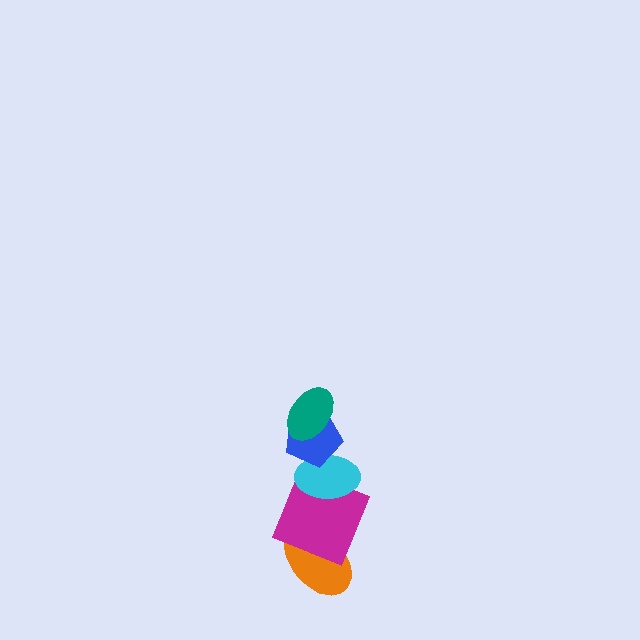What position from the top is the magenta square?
The magenta square is 4th from the top.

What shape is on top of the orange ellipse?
The magenta square is on top of the orange ellipse.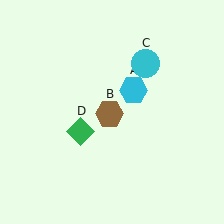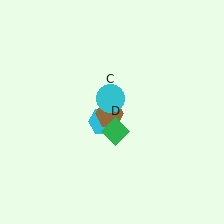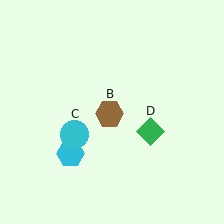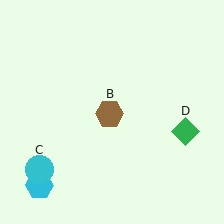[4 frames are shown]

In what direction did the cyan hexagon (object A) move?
The cyan hexagon (object A) moved down and to the left.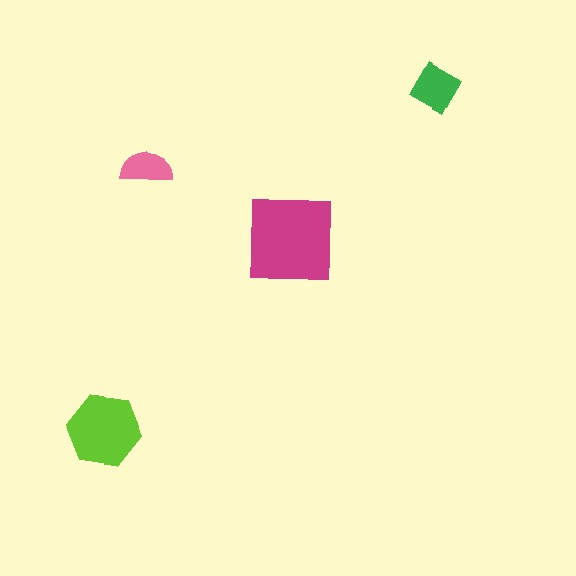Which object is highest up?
The green diamond is topmost.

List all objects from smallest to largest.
The pink semicircle, the green diamond, the lime hexagon, the magenta square.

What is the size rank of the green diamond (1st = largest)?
3rd.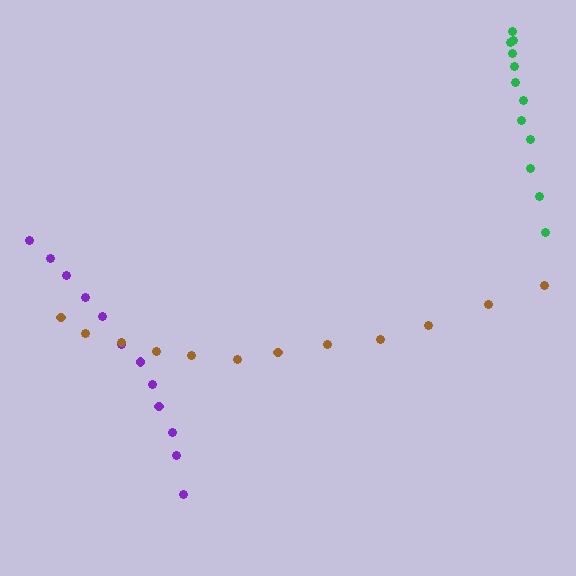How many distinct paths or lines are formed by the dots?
There are 3 distinct paths.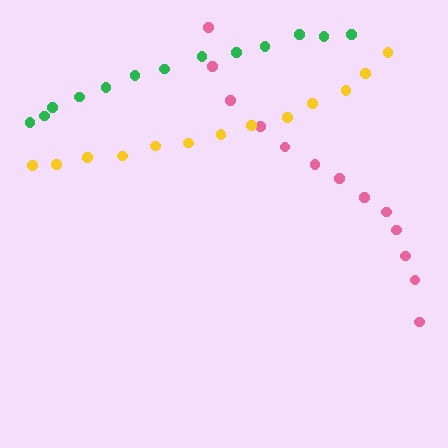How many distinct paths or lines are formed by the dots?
There are 3 distinct paths.